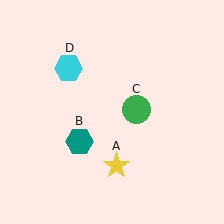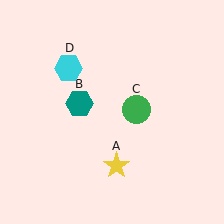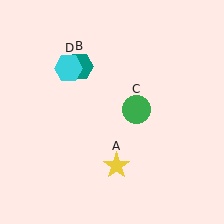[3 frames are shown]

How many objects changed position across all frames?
1 object changed position: teal hexagon (object B).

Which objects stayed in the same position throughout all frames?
Yellow star (object A) and green circle (object C) and cyan hexagon (object D) remained stationary.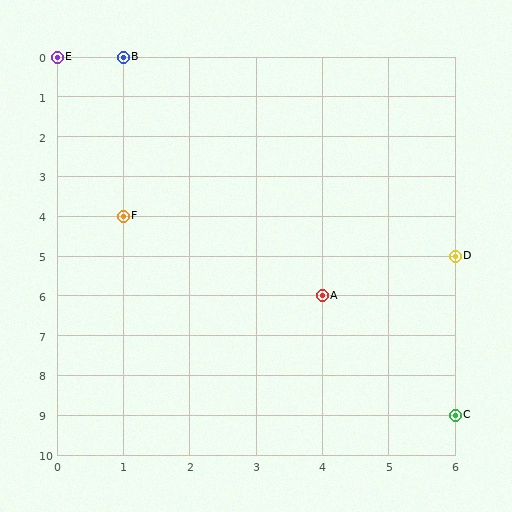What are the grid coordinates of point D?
Point D is at grid coordinates (6, 5).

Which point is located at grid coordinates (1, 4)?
Point F is at (1, 4).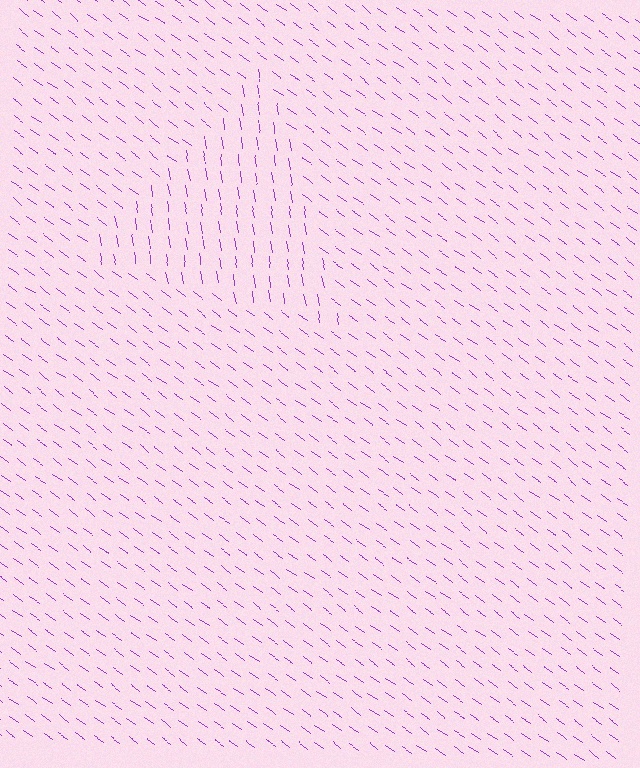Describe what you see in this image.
The image is filled with small purple line segments. A triangle region in the image has lines oriented differently from the surrounding lines, creating a visible texture boundary.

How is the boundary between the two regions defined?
The boundary is defined purely by a change in line orientation (approximately 45 degrees difference). All lines are the same color and thickness.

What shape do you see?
I see a triangle.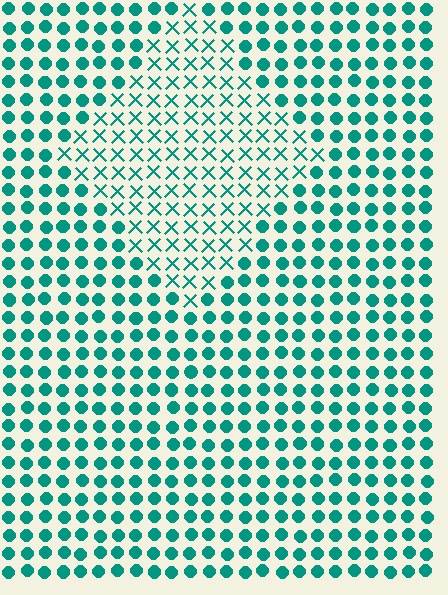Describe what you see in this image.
The image is filled with small teal elements arranged in a uniform grid. A diamond-shaped region contains X marks, while the surrounding area contains circles. The boundary is defined purely by the change in element shape.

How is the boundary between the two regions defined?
The boundary is defined by a change in element shape: X marks inside vs. circles outside. All elements share the same color and spacing.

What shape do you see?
I see a diamond.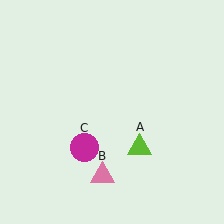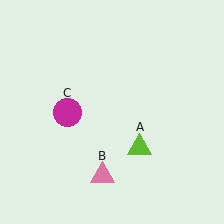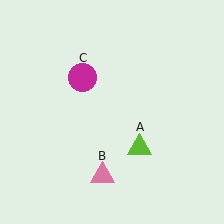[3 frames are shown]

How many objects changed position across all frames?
1 object changed position: magenta circle (object C).